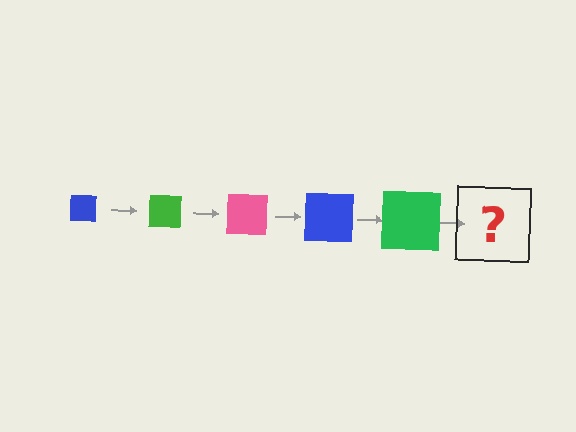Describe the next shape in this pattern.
It should be a pink square, larger than the previous one.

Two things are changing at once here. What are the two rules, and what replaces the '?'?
The two rules are that the square grows larger each step and the color cycles through blue, green, and pink. The '?' should be a pink square, larger than the previous one.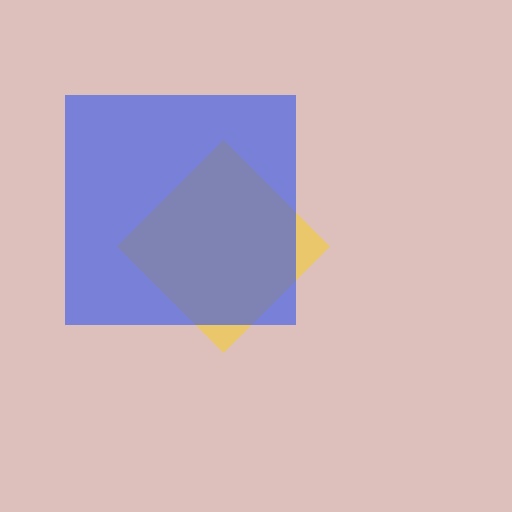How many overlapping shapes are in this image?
There are 2 overlapping shapes in the image.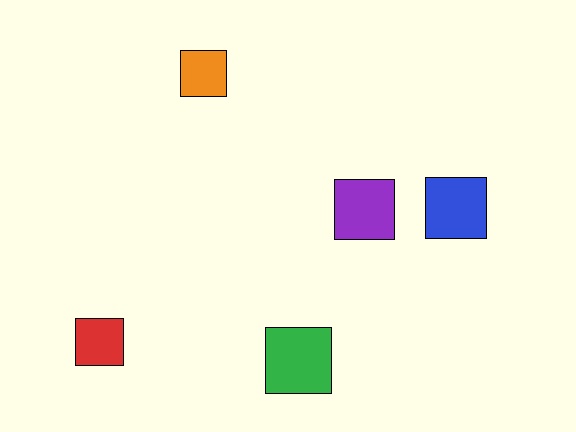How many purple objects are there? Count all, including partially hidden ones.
There is 1 purple object.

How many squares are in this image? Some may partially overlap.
There are 5 squares.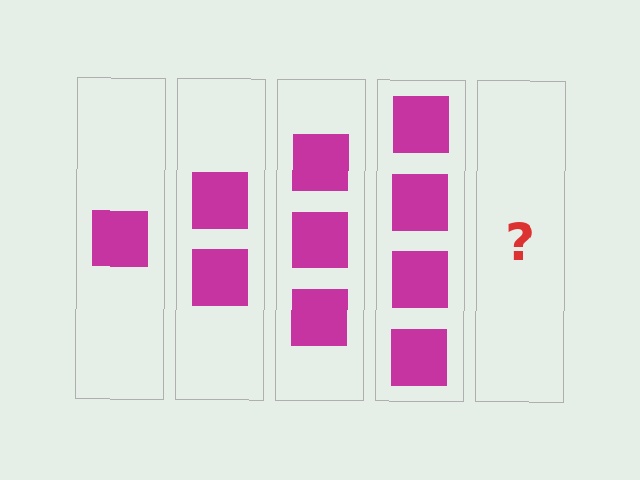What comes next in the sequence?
The next element should be 5 squares.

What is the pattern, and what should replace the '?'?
The pattern is that each step adds one more square. The '?' should be 5 squares.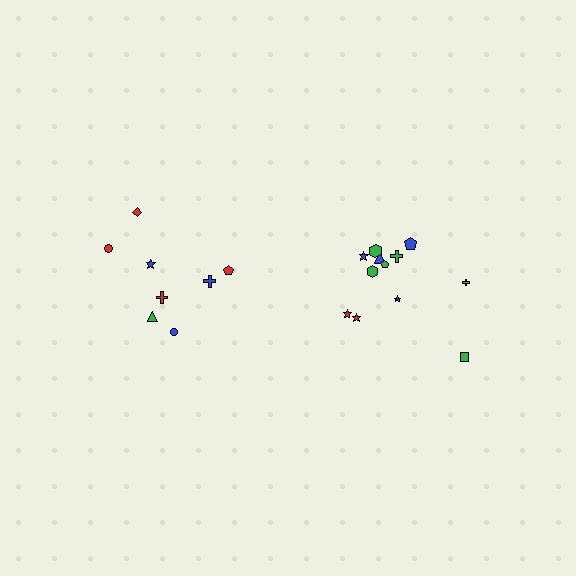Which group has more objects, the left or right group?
The right group.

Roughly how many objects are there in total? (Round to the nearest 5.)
Roughly 20 objects in total.